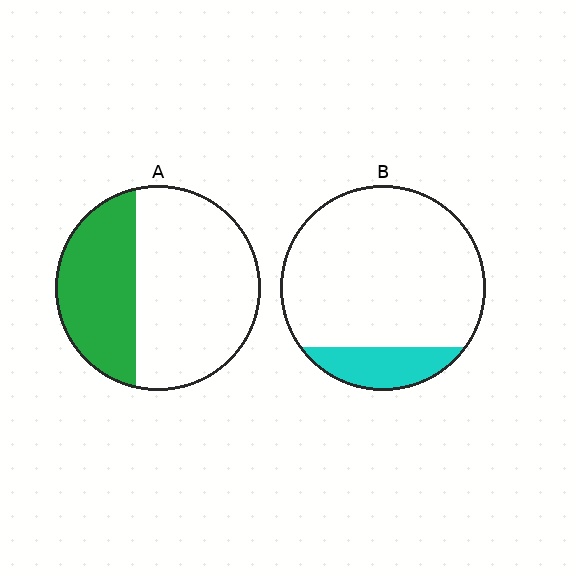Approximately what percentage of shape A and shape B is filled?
A is approximately 35% and B is approximately 15%.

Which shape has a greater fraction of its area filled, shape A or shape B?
Shape A.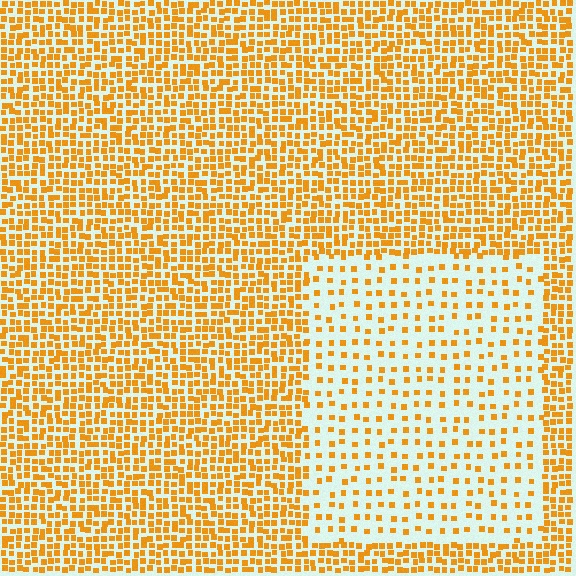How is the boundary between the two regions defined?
The boundary is defined by a change in element density (approximately 2.6x ratio). All elements are the same color, size, and shape.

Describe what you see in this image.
The image contains small orange elements arranged at two different densities. A rectangle-shaped region is visible where the elements are less densely packed than the surrounding area.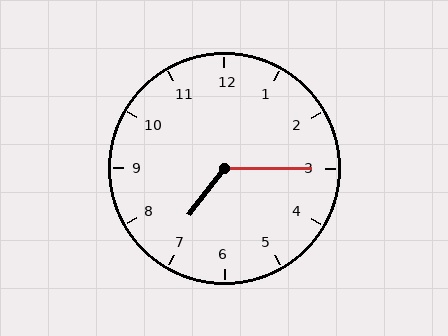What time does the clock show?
7:15.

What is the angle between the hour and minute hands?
Approximately 128 degrees.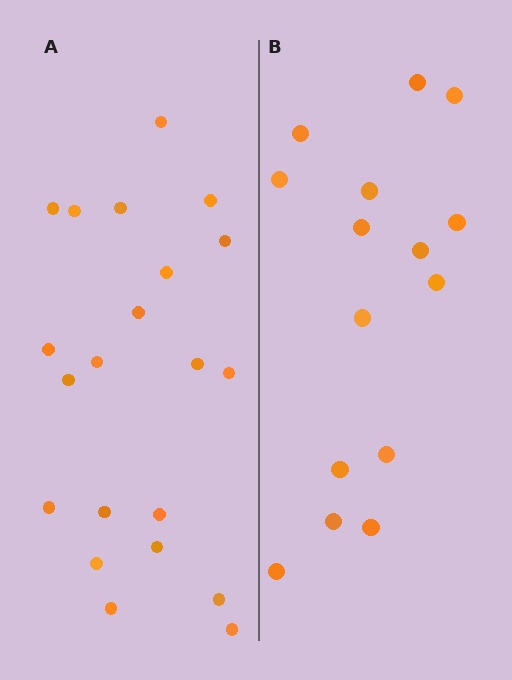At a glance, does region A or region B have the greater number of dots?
Region A (the left region) has more dots.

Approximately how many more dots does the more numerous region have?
Region A has about 6 more dots than region B.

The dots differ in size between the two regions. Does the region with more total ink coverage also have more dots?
No. Region B has more total ink coverage because its dots are larger, but region A actually contains more individual dots. Total area can be misleading — the number of items is what matters here.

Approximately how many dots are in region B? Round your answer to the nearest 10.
About 20 dots. (The exact count is 15, which rounds to 20.)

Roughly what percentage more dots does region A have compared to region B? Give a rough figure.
About 40% more.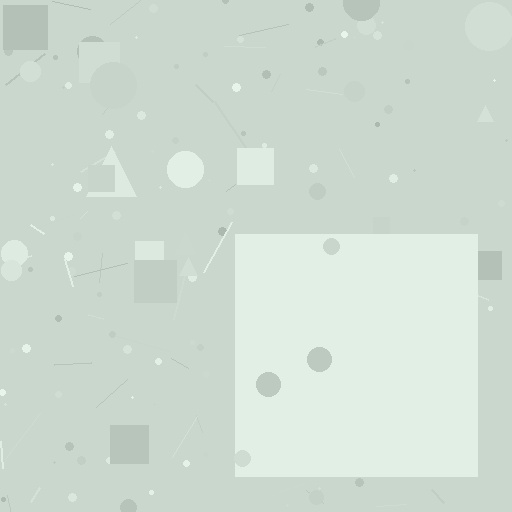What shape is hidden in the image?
A square is hidden in the image.